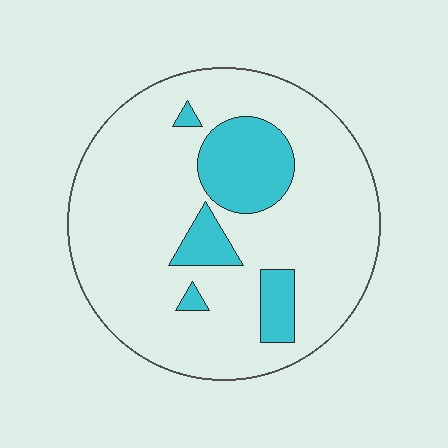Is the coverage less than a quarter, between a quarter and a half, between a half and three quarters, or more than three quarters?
Less than a quarter.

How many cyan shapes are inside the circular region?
5.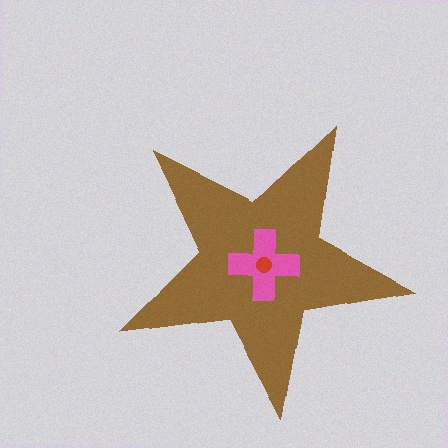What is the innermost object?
The red circle.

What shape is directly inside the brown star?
The pink cross.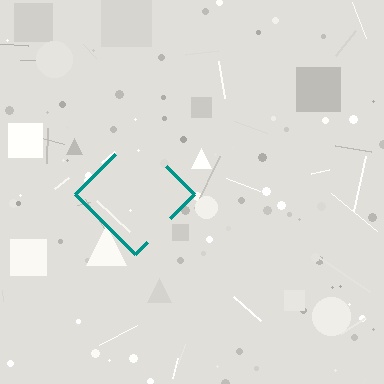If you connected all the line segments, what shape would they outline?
They would outline a diamond.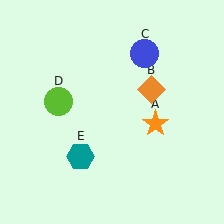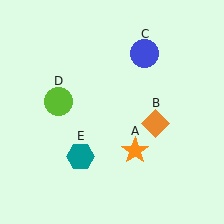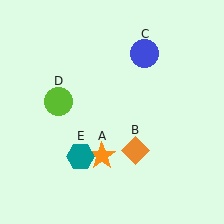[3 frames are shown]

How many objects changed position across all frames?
2 objects changed position: orange star (object A), orange diamond (object B).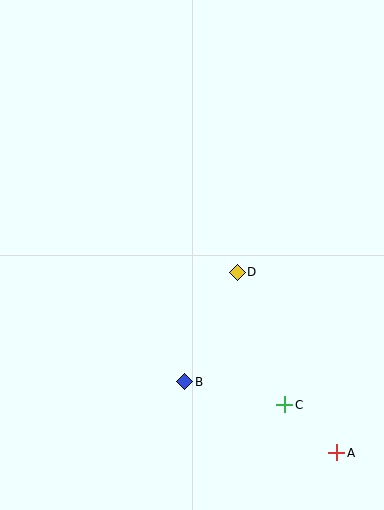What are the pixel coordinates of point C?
Point C is at (285, 405).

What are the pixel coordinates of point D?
Point D is at (237, 272).